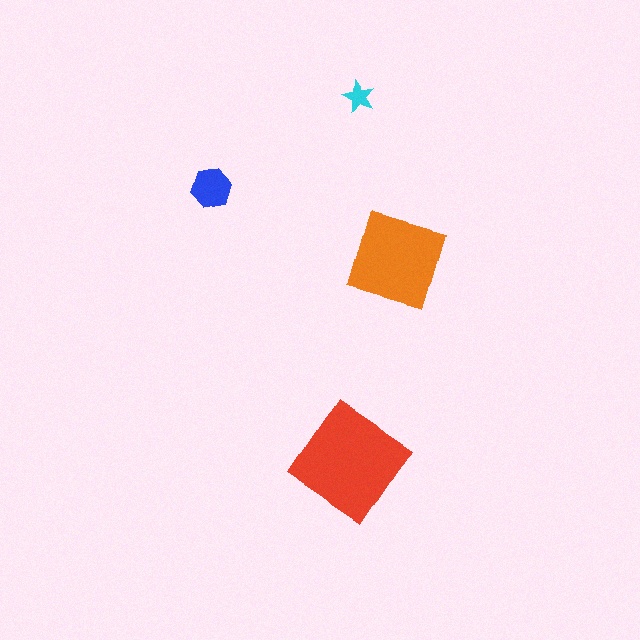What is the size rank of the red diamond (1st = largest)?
1st.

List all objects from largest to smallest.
The red diamond, the orange square, the blue hexagon, the cyan star.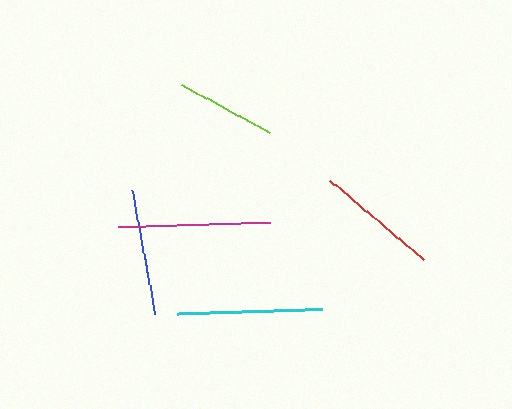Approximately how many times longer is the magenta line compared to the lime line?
The magenta line is approximately 1.5 times the length of the lime line.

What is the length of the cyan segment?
The cyan segment is approximately 145 pixels long.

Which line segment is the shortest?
The lime line is the shortest at approximately 100 pixels.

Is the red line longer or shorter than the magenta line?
The magenta line is longer than the red line.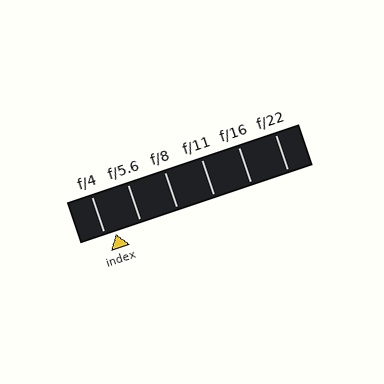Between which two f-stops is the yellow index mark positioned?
The index mark is between f/4 and f/5.6.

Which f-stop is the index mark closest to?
The index mark is closest to f/4.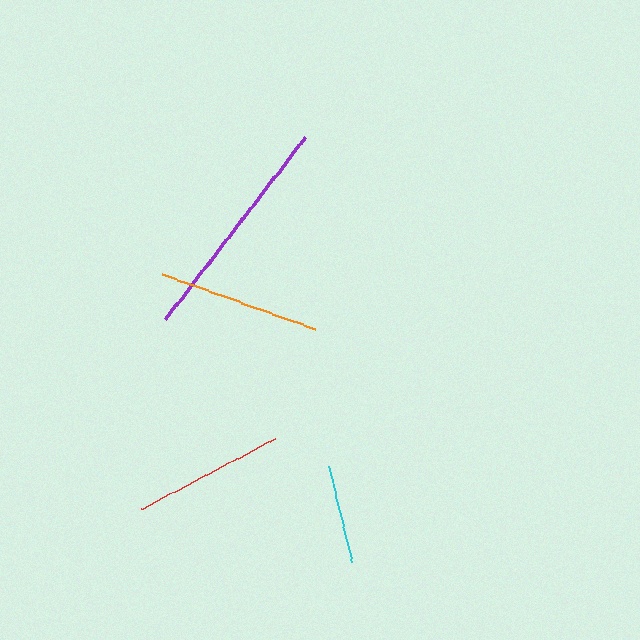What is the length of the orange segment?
The orange segment is approximately 162 pixels long.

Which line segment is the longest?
The purple line is the longest at approximately 229 pixels.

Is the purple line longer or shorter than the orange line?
The purple line is longer than the orange line.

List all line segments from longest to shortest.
From longest to shortest: purple, orange, red, cyan.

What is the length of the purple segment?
The purple segment is approximately 229 pixels long.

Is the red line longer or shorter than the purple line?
The purple line is longer than the red line.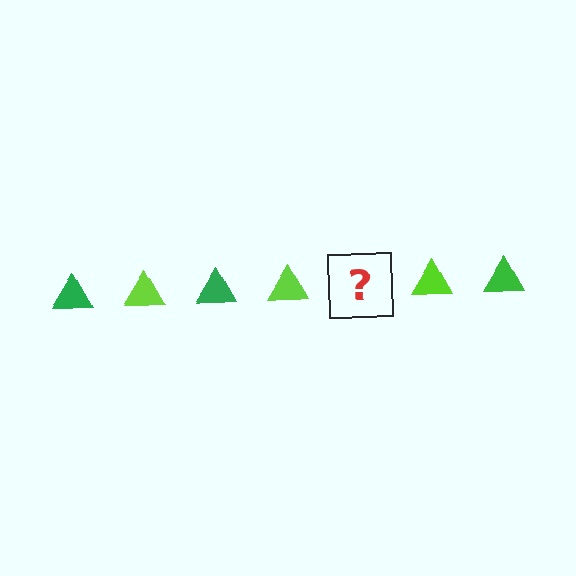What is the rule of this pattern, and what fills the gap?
The rule is that the pattern cycles through green, lime triangles. The gap should be filled with a green triangle.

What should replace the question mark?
The question mark should be replaced with a green triangle.